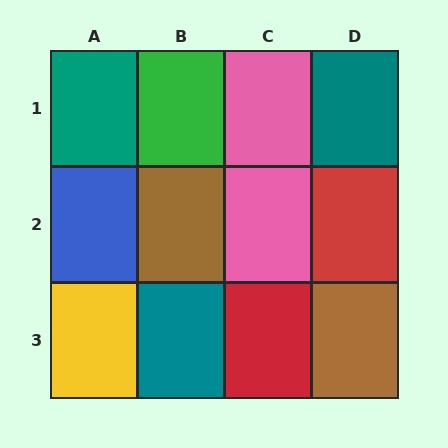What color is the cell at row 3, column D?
Brown.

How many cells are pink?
2 cells are pink.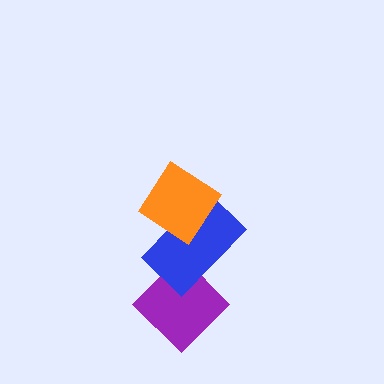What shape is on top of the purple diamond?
The blue rectangle is on top of the purple diamond.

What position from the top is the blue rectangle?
The blue rectangle is 2nd from the top.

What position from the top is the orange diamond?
The orange diamond is 1st from the top.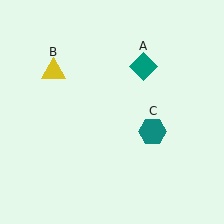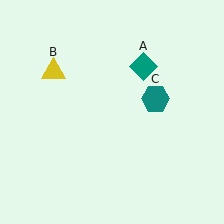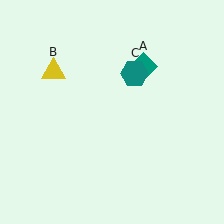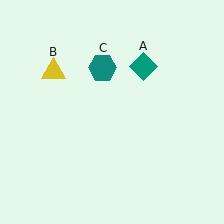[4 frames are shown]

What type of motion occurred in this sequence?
The teal hexagon (object C) rotated counterclockwise around the center of the scene.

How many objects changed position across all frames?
1 object changed position: teal hexagon (object C).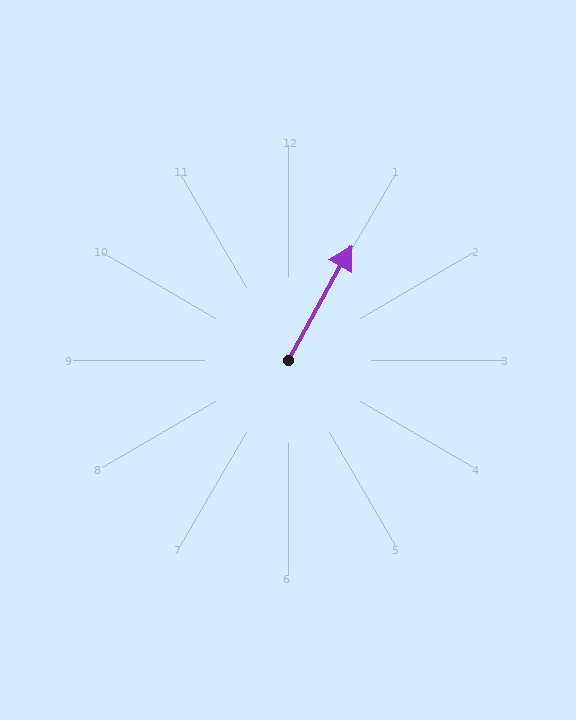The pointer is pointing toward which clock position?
Roughly 1 o'clock.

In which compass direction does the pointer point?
Northeast.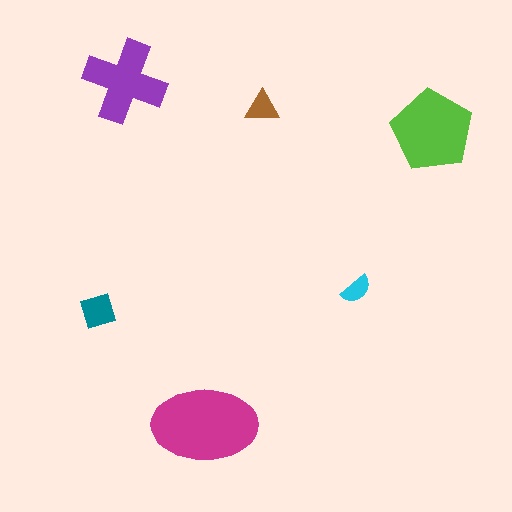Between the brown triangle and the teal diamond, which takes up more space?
The teal diamond.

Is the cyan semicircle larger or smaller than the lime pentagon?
Smaller.